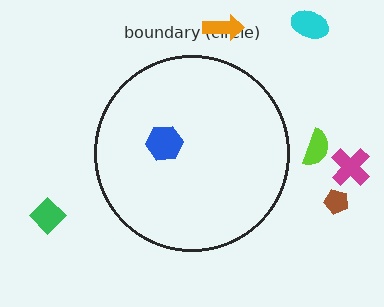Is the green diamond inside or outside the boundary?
Outside.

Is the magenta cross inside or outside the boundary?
Outside.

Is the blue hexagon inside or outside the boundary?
Inside.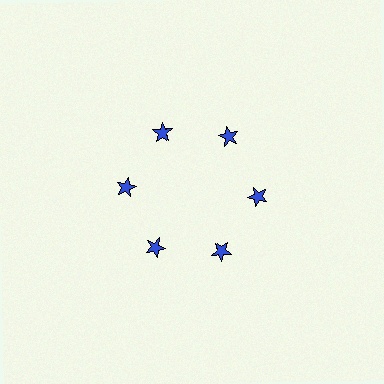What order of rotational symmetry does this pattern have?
This pattern has 6-fold rotational symmetry.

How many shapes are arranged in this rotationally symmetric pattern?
There are 6 shapes, arranged in 6 groups of 1.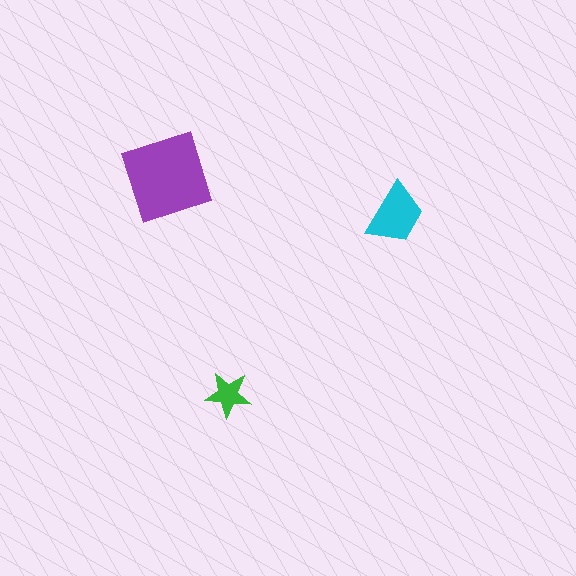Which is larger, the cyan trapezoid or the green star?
The cyan trapezoid.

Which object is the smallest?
The green star.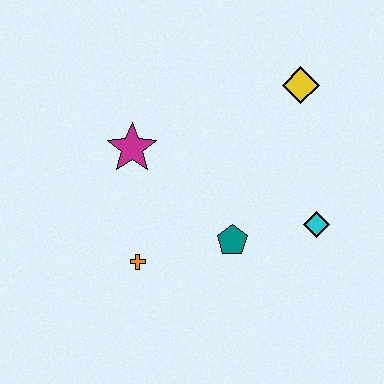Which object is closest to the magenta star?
The orange cross is closest to the magenta star.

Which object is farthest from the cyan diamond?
The magenta star is farthest from the cyan diamond.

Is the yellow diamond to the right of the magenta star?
Yes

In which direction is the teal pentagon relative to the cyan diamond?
The teal pentagon is to the left of the cyan diamond.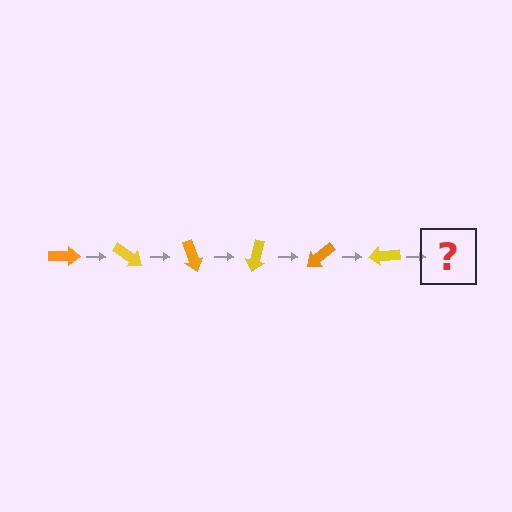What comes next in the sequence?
The next element should be an orange arrow, rotated 210 degrees from the start.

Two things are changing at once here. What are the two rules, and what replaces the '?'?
The two rules are that it rotates 35 degrees each step and the color cycles through orange and yellow. The '?' should be an orange arrow, rotated 210 degrees from the start.